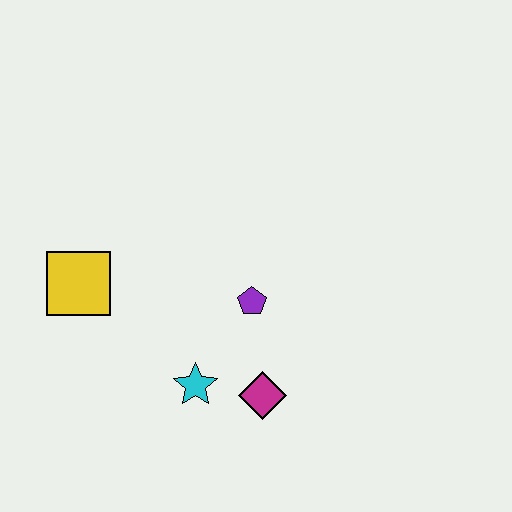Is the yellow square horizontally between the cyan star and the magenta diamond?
No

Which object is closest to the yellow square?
The cyan star is closest to the yellow square.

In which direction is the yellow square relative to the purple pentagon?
The yellow square is to the left of the purple pentagon.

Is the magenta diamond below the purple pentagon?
Yes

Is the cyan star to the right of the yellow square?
Yes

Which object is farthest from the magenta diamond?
The yellow square is farthest from the magenta diamond.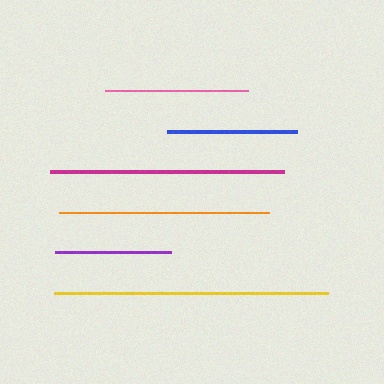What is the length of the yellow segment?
The yellow segment is approximately 274 pixels long.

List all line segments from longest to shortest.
From longest to shortest: yellow, magenta, orange, pink, blue, purple.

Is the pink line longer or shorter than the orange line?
The orange line is longer than the pink line.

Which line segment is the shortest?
The purple line is the shortest at approximately 116 pixels.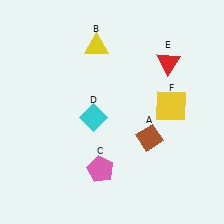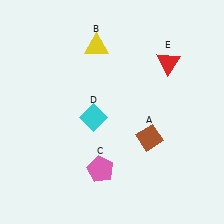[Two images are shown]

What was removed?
The yellow square (F) was removed in Image 2.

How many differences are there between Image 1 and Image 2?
There is 1 difference between the two images.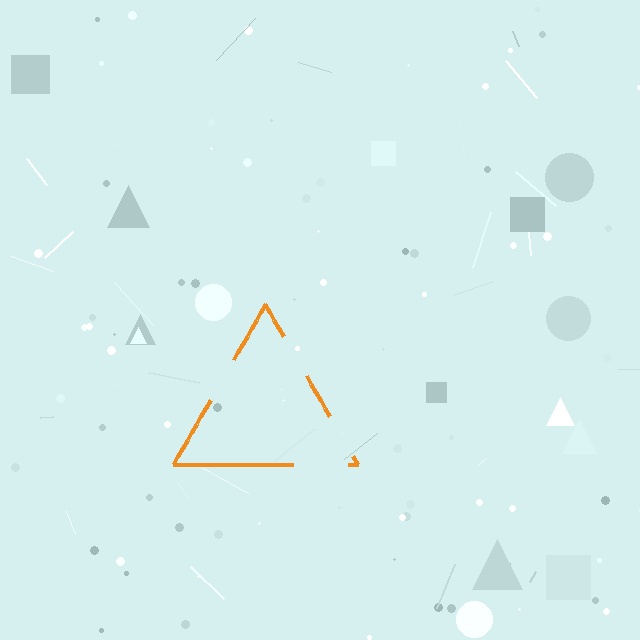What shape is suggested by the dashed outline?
The dashed outline suggests a triangle.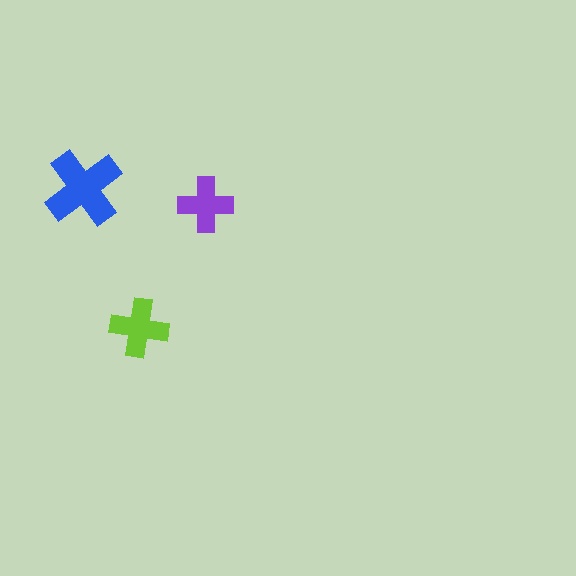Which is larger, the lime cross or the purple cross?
The lime one.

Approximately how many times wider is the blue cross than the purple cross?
About 1.5 times wider.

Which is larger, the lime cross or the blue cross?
The blue one.